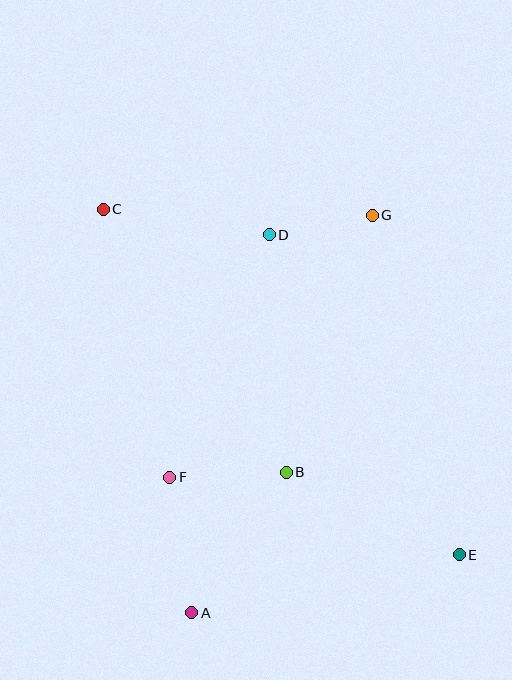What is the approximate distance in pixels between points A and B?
The distance between A and B is approximately 169 pixels.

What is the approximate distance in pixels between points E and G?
The distance between E and G is approximately 351 pixels.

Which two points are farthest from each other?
Points C and E are farthest from each other.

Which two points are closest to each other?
Points D and G are closest to each other.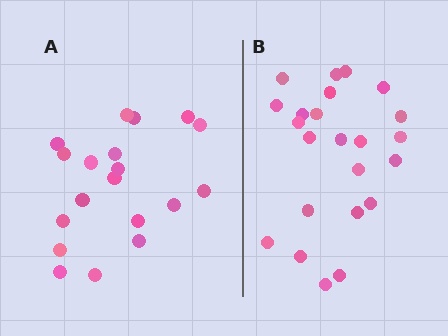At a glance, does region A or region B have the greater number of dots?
Region B (the right region) has more dots.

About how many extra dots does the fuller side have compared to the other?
Region B has about 4 more dots than region A.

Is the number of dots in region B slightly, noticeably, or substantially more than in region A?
Region B has only slightly more — the two regions are fairly close. The ratio is roughly 1.2 to 1.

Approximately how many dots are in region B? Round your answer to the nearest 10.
About 20 dots. (The exact count is 23, which rounds to 20.)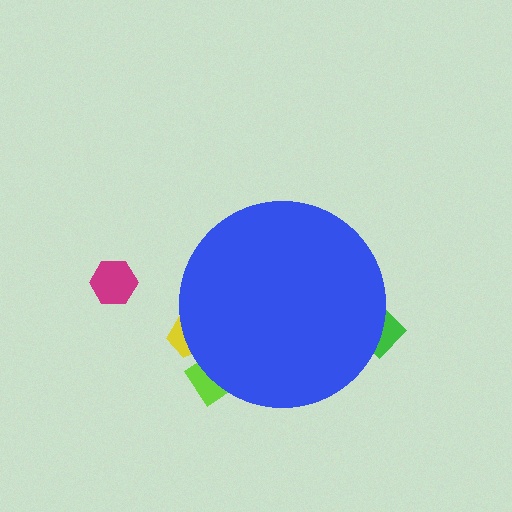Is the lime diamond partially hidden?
Yes, the lime diamond is partially hidden behind the blue circle.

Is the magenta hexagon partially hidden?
No, the magenta hexagon is fully visible.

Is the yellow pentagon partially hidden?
Yes, the yellow pentagon is partially hidden behind the blue circle.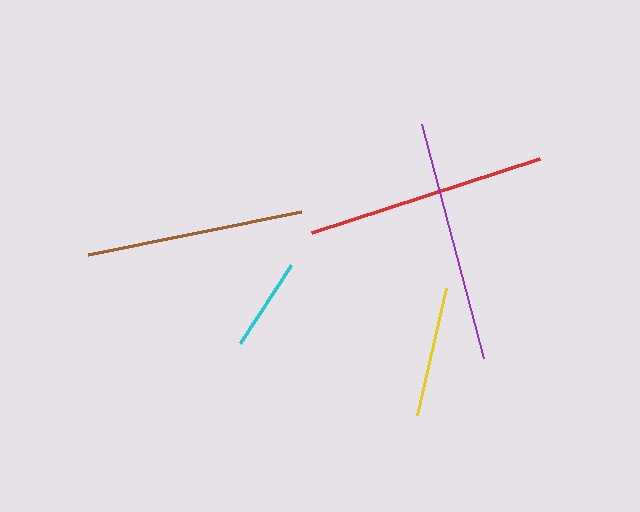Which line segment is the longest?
The purple line is the longest at approximately 243 pixels.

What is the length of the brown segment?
The brown segment is approximately 217 pixels long.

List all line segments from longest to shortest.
From longest to shortest: purple, red, brown, yellow, cyan.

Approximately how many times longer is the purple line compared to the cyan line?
The purple line is approximately 2.6 times the length of the cyan line.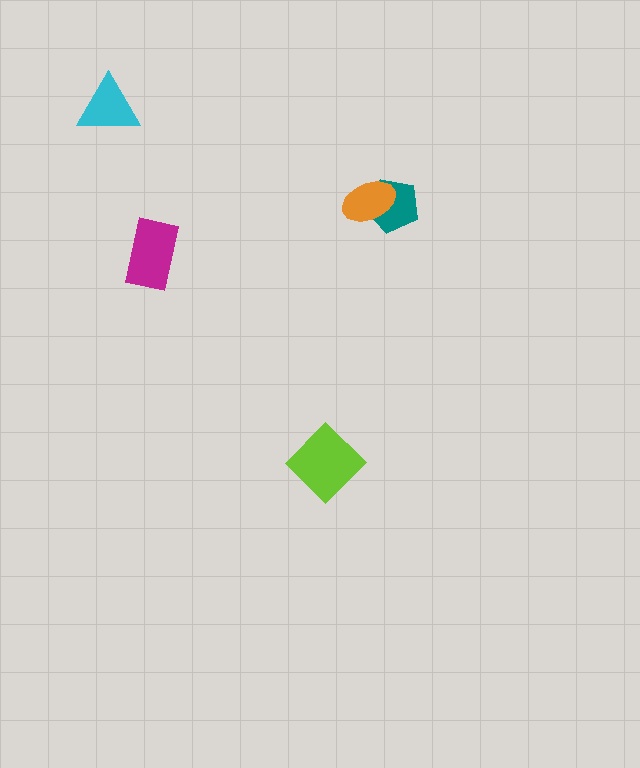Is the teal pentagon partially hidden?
Yes, it is partially covered by another shape.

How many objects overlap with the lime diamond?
0 objects overlap with the lime diamond.